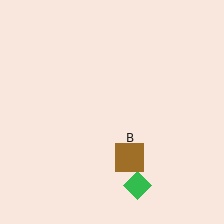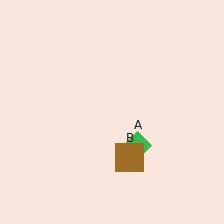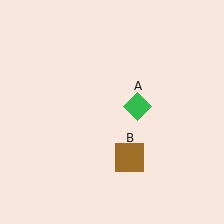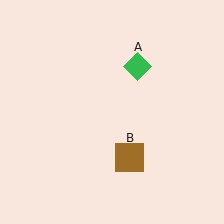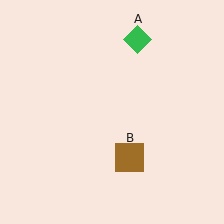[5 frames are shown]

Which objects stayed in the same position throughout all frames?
Brown square (object B) remained stationary.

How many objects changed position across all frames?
1 object changed position: green diamond (object A).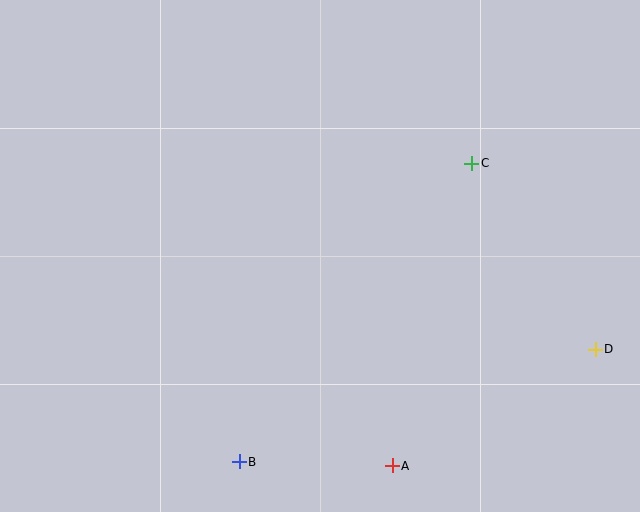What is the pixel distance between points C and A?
The distance between C and A is 313 pixels.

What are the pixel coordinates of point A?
Point A is at (392, 466).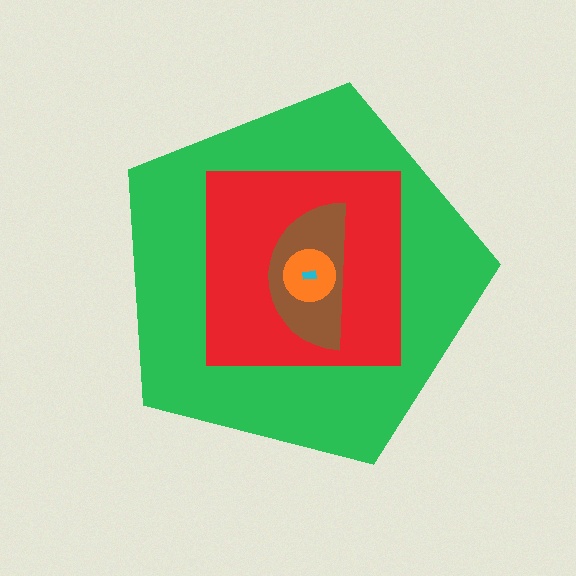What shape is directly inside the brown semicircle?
The orange circle.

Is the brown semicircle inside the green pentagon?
Yes.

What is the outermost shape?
The green pentagon.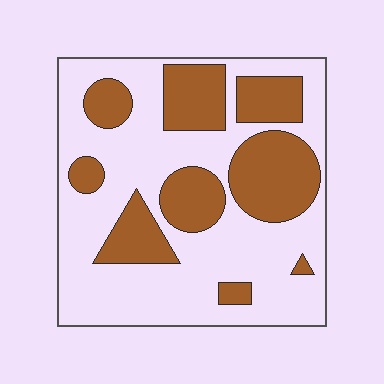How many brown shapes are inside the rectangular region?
9.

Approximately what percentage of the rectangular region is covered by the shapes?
Approximately 35%.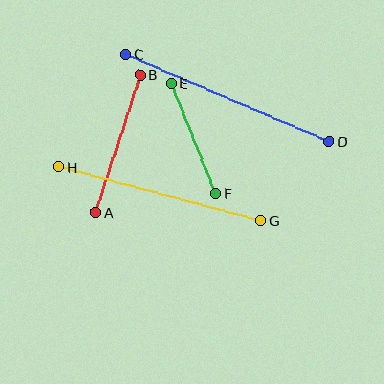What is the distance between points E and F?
The distance is approximately 119 pixels.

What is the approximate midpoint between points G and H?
The midpoint is at approximately (160, 194) pixels.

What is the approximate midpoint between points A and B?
The midpoint is at approximately (118, 144) pixels.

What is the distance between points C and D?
The distance is approximately 221 pixels.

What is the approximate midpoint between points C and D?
The midpoint is at approximately (227, 98) pixels.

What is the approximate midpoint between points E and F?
The midpoint is at approximately (193, 138) pixels.